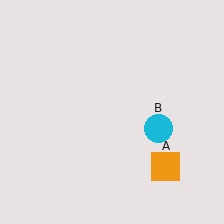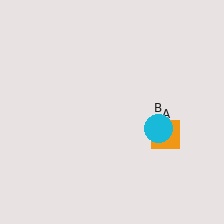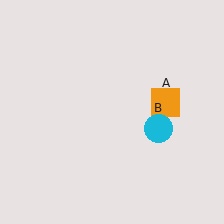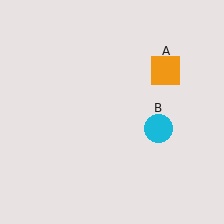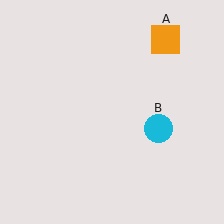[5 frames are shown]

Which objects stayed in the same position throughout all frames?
Cyan circle (object B) remained stationary.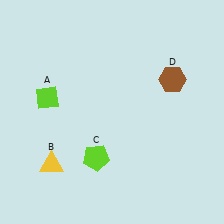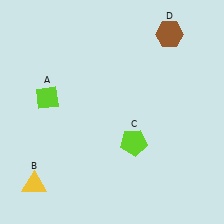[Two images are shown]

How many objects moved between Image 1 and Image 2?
3 objects moved between the two images.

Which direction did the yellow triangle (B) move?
The yellow triangle (B) moved down.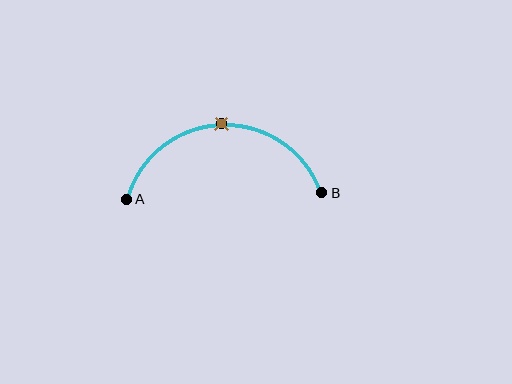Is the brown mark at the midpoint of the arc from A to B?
Yes. The brown mark lies on the arc at equal arc-length from both A and B — it is the arc midpoint.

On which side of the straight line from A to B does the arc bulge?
The arc bulges above the straight line connecting A and B.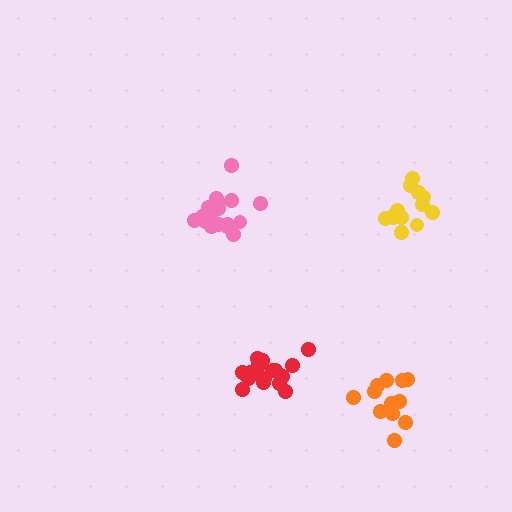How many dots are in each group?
Group 1: 13 dots, Group 2: 18 dots, Group 3: 17 dots, Group 4: 12 dots (60 total).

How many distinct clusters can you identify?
There are 4 distinct clusters.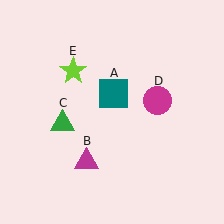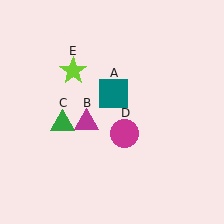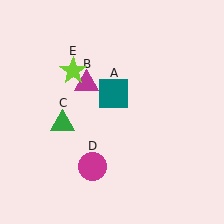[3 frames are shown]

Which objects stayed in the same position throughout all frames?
Teal square (object A) and green triangle (object C) and lime star (object E) remained stationary.